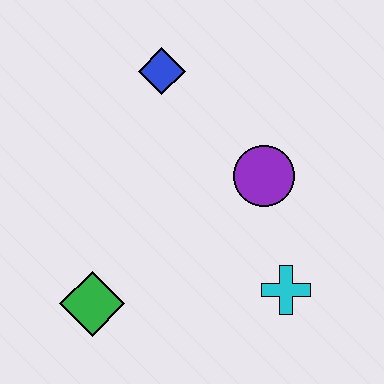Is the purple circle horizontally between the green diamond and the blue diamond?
No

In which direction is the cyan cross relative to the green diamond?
The cyan cross is to the right of the green diamond.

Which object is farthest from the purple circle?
The green diamond is farthest from the purple circle.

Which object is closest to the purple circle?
The cyan cross is closest to the purple circle.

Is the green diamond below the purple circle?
Yes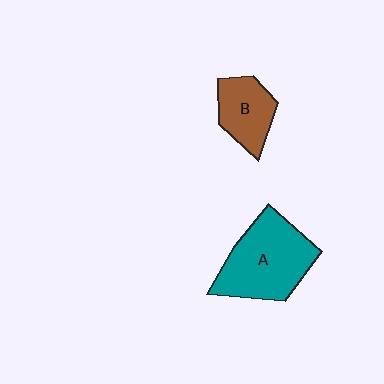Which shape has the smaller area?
Shape B (brown).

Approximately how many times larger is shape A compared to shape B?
Approximately 1.8 times.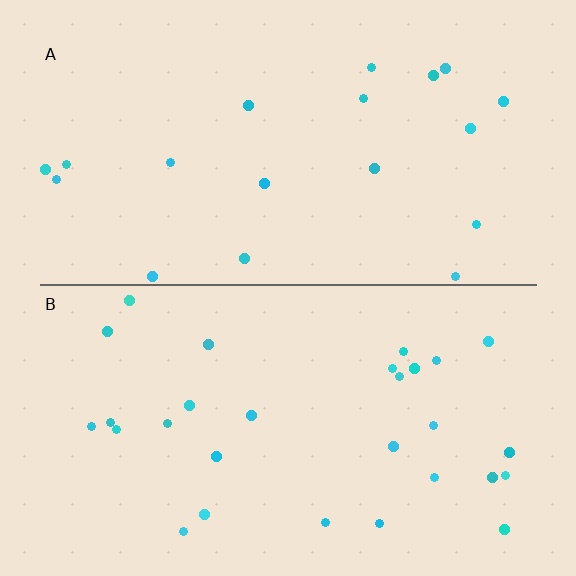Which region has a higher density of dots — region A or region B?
B (the bottom).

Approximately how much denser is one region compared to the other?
Approximately 1.5× — region B over region A.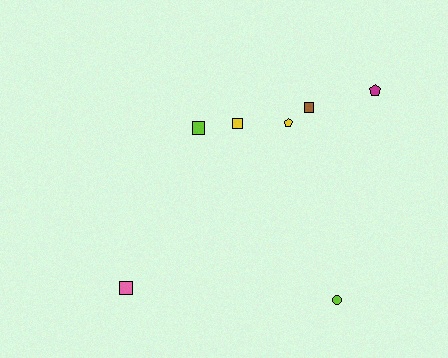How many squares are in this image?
There are 4 squares.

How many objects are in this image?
There are 7 objects.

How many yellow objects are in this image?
There are 2 yellow objects.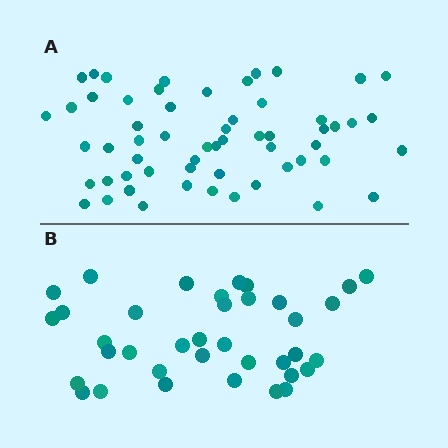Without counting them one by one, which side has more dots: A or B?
Region A (the top region) has more dots.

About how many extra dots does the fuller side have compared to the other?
Region A has approximately 20 more dots than region B.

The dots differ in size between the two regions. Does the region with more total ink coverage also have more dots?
No. Region B has more total ink coverage because its dots are larger, but region A actually contains more individual dots. Total area can be misleading — the number of items is what matters here.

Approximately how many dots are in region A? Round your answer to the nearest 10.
About 60 dots. (The exact count is 58, which rounds to 60.)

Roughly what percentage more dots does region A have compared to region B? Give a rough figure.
About 55% more.